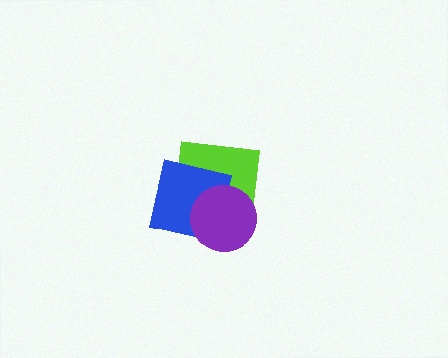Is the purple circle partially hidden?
No, no other shape covers it.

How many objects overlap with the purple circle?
2 objects overlap with the purple circle.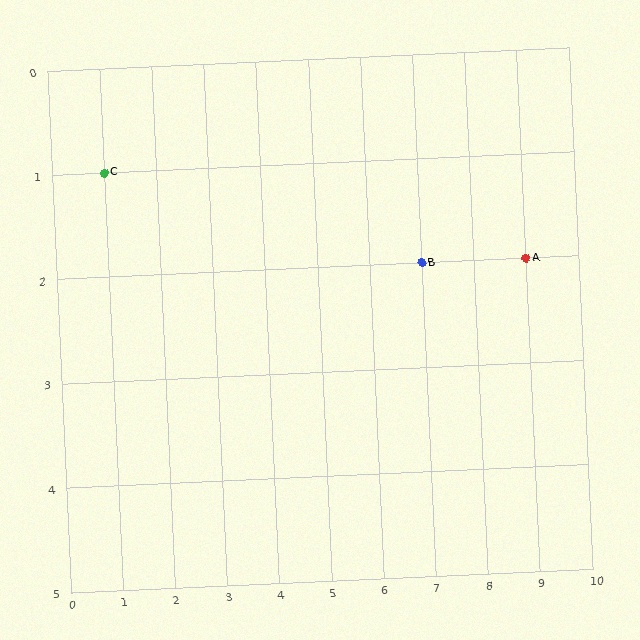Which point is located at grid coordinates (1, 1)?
Point C is at (1, 1).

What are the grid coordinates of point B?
Point B is at grid coordinates (7, 2).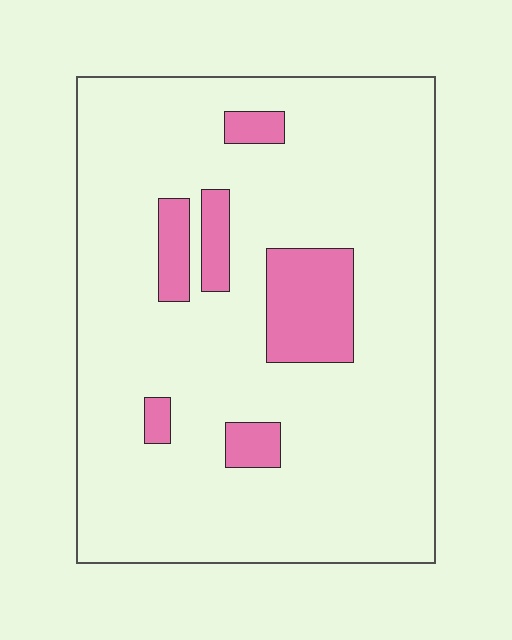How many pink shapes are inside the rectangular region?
6.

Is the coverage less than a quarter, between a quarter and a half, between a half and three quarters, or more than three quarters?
Less than a quarter.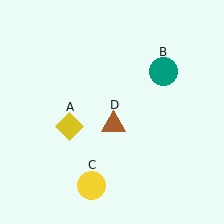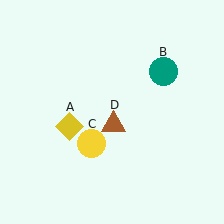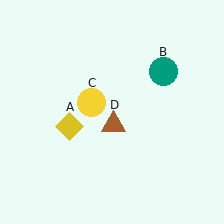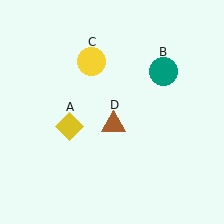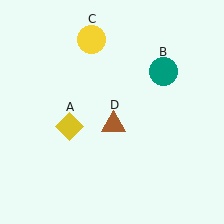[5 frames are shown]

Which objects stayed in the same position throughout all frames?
Yellow diamond (object A) and teal circle (object B) and brown triangle (object D) remained stationary.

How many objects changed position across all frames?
1 object changed position: yellow circle (object C).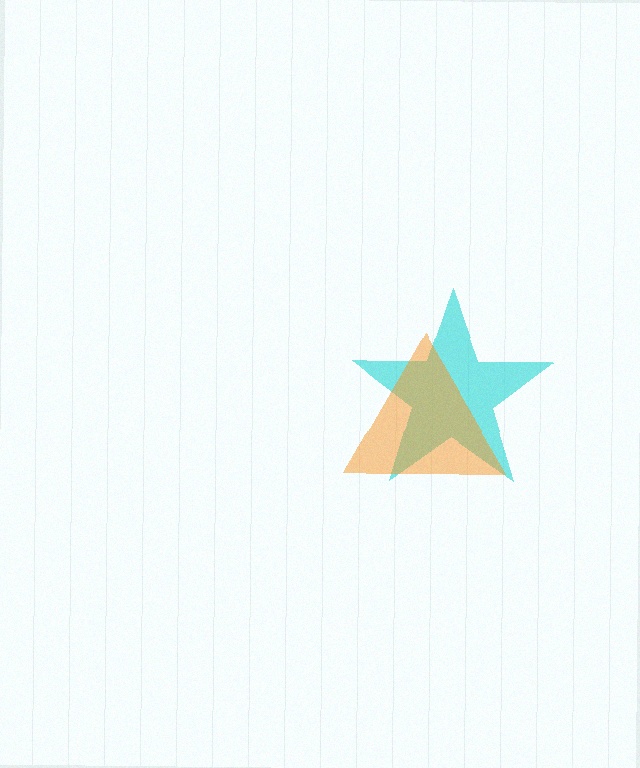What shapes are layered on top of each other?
The layered shapes are: a cyan star, an orange triangle.